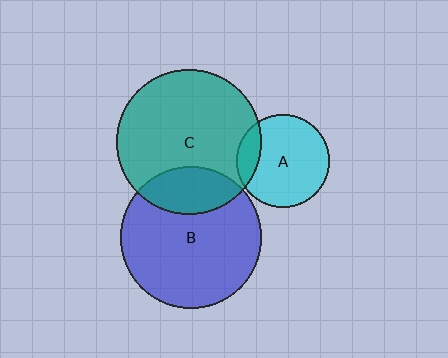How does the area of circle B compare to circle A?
Approximately 2.3 times.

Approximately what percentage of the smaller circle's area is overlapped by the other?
Approximately 20%.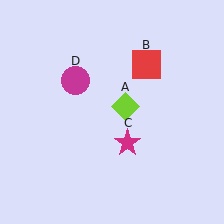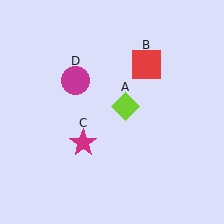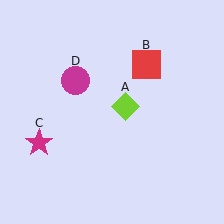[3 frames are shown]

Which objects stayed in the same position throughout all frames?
Lime diamond (object A) and red square (object B) and magenta circle (object D) remained stationary.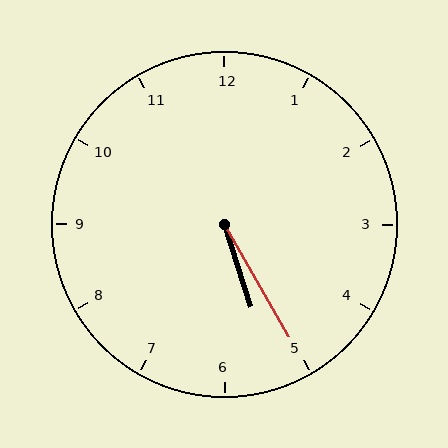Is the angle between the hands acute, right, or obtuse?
It is acute.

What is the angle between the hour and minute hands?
Approximately 12 degrees.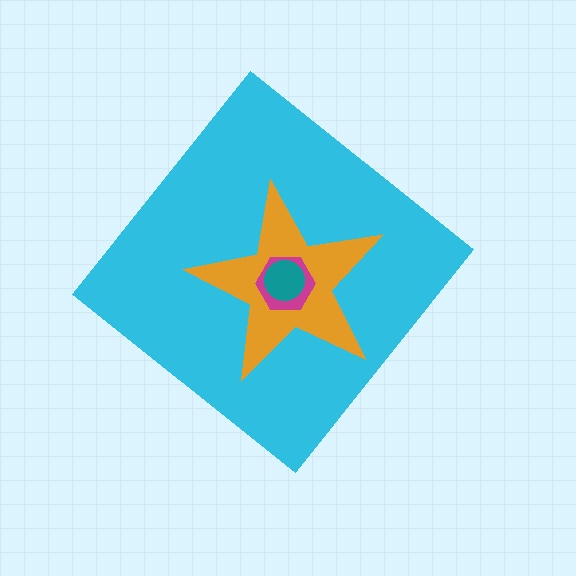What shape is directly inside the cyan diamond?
The orange star.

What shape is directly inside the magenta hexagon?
The teal circle.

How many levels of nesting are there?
4.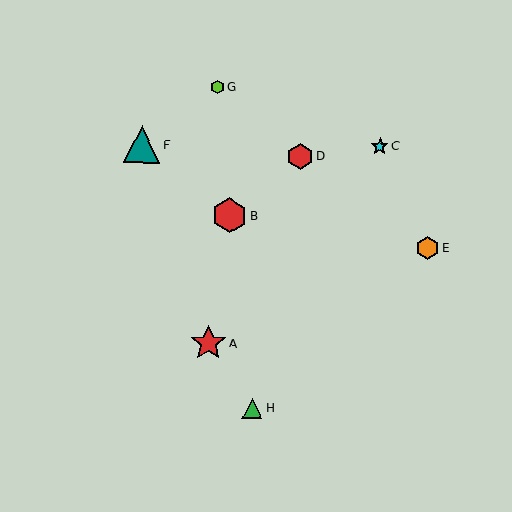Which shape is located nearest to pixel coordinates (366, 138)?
The cyan star (labeled C) at (380, 146) is nearest to that location.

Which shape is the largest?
The teal triangle (labeled F) is the largest.